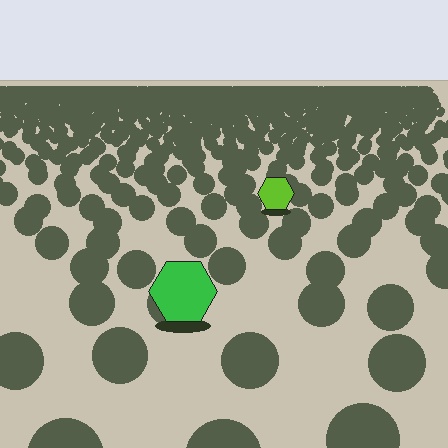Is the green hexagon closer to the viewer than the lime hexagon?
Yes. The green hexagon is closer — you can tell from the texture gradient: the ground texture is coarser near it.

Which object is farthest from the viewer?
The lime hexagon is farthest from the viewer. It appears smaller and the ground texture around it is denser.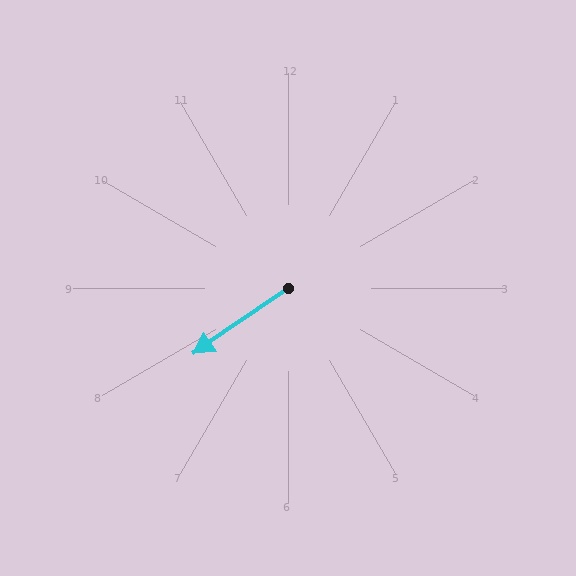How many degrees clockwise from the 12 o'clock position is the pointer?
Approximately 236 degrees.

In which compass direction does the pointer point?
Southwest.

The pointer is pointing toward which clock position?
Roughly 8 o'clock.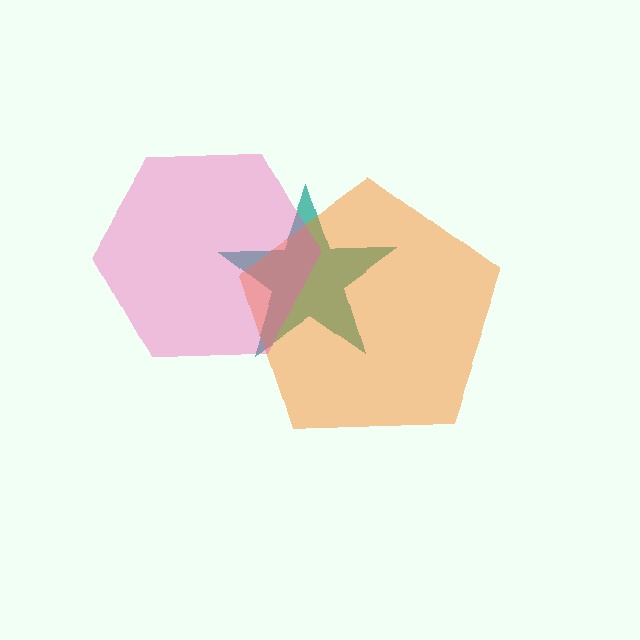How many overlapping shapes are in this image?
There are 3 overlapping shapes in the image.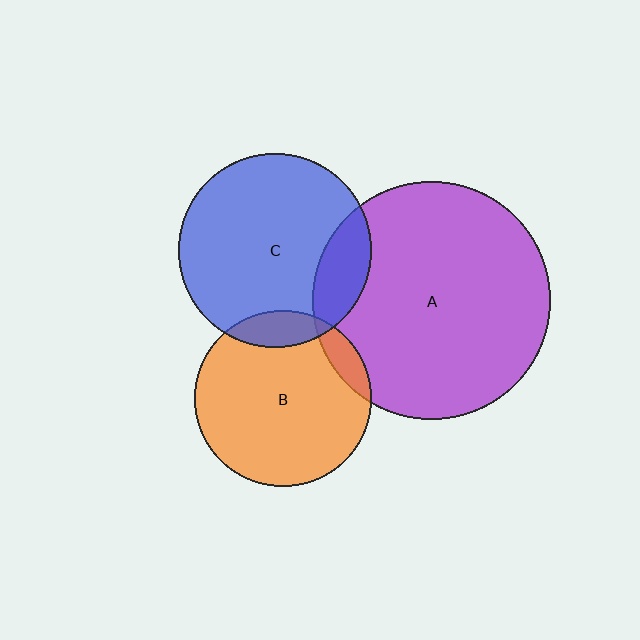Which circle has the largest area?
Circle A (purple).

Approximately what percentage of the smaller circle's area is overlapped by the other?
Approximately 15%.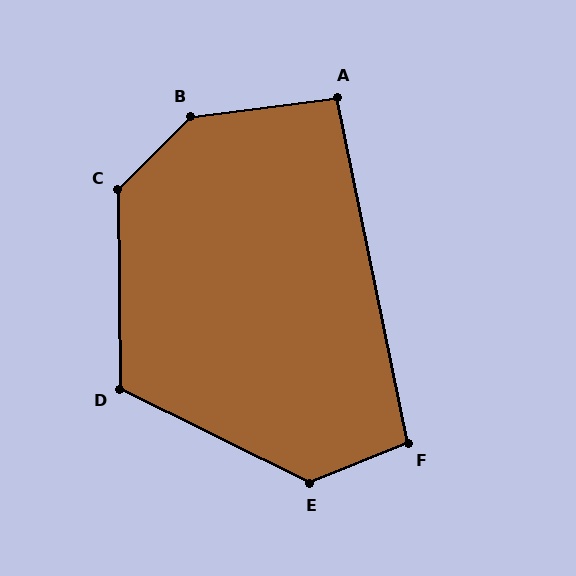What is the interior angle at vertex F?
Approximately 100 degrees (obtuse).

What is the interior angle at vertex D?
Approximately 117 degrees (obtuse).